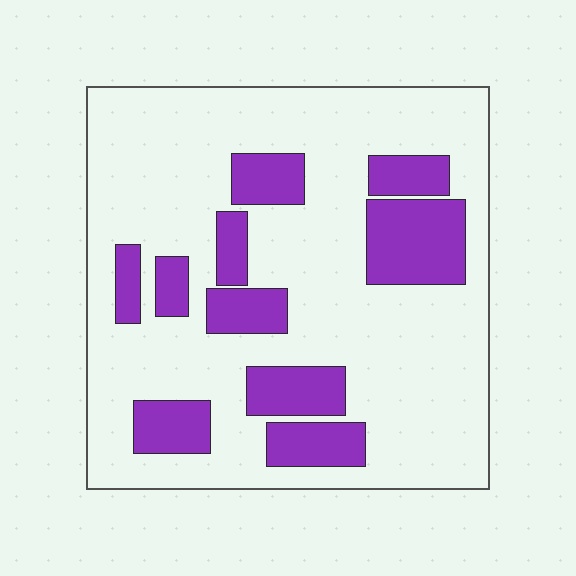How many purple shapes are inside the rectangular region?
10.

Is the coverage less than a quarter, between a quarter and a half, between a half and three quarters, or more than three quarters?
Less than a quarter.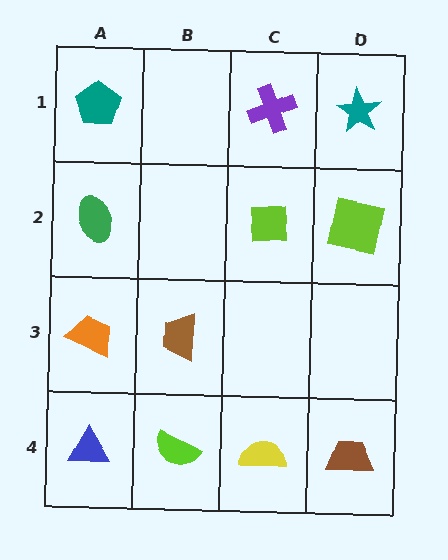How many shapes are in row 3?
2 shapes.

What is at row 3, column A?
An orange trapezoid.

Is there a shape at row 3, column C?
No, that cell is empty.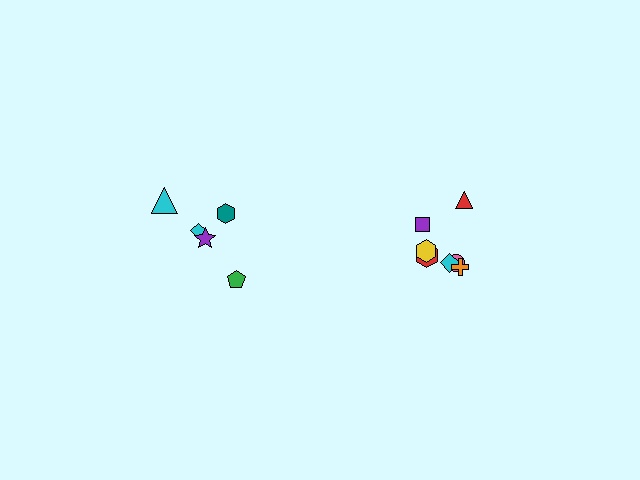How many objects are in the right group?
There are 7 objects.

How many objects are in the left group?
There are 5 objects.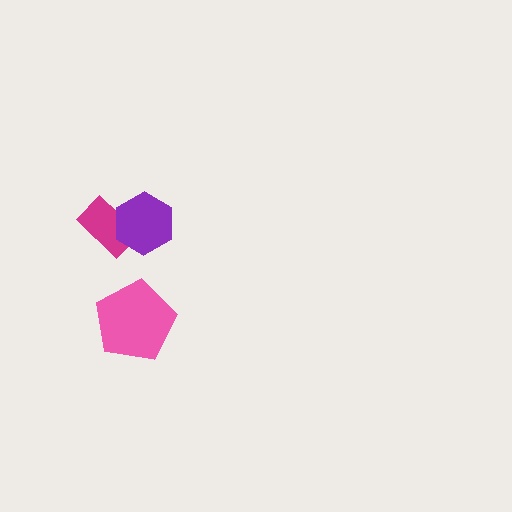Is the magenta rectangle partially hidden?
Yes, it is partially covered by another shape.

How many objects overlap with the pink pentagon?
0 objects overlap with the pink pentagon.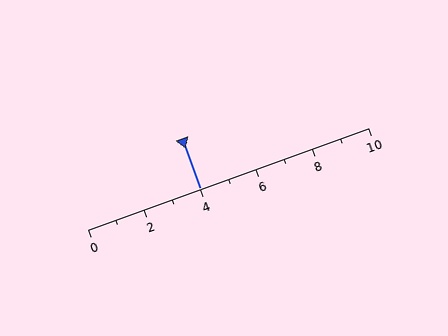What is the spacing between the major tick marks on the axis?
The major ticks are spaced 2 apart.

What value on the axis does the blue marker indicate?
The marker indicates approximately 4.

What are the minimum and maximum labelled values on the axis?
The axis runs from 0 to 10.